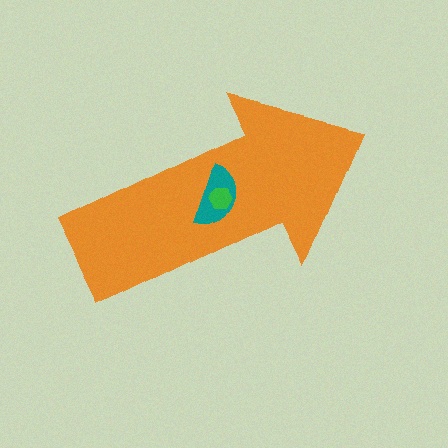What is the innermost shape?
The green hexagon.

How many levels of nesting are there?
3.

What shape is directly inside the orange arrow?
The teal semicircle.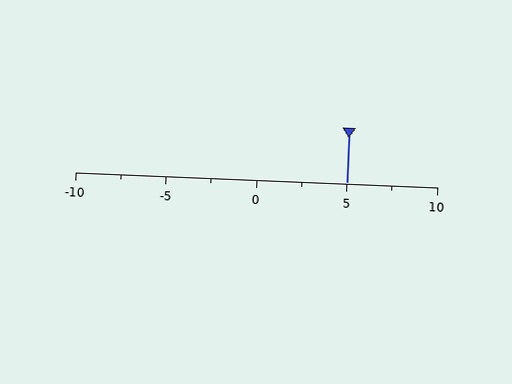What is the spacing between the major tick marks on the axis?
The major ticks are spaced 5 apart.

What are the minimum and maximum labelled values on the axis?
The axis runs from -10 to 10.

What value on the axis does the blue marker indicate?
The marker indicates approximately 5.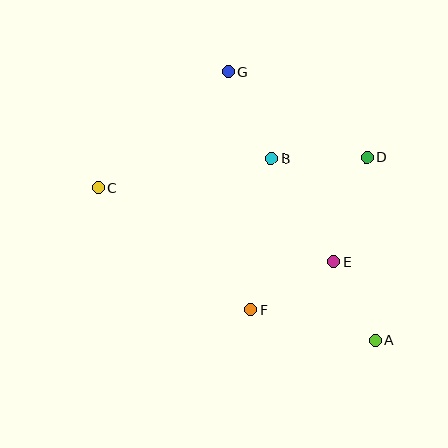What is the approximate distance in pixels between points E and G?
The distance between E and G is approximately 217 pixels.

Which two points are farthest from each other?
Points A and C are farthest from each other.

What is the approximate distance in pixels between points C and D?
The distance between C and D is approximately 270 pixels.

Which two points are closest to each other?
Points A and E are closest to each other.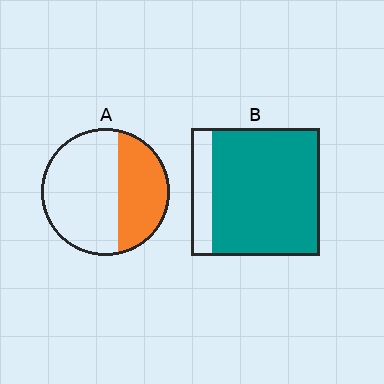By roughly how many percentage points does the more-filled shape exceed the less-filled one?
By roughly 45 percentage points (B over A).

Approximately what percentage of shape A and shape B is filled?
A is approximately 40% and B is approximately 85%.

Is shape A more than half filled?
No.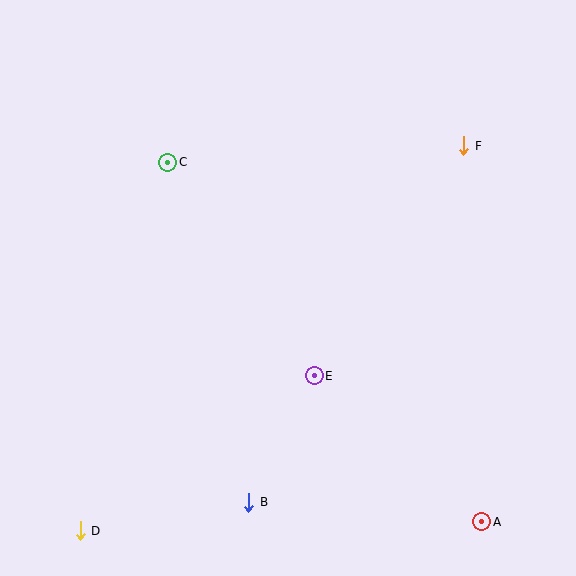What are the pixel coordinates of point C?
Point C is at (168, 162).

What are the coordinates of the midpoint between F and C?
The midpoint between F and C is at (316, 154).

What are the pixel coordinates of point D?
Point D is at (80, 531).